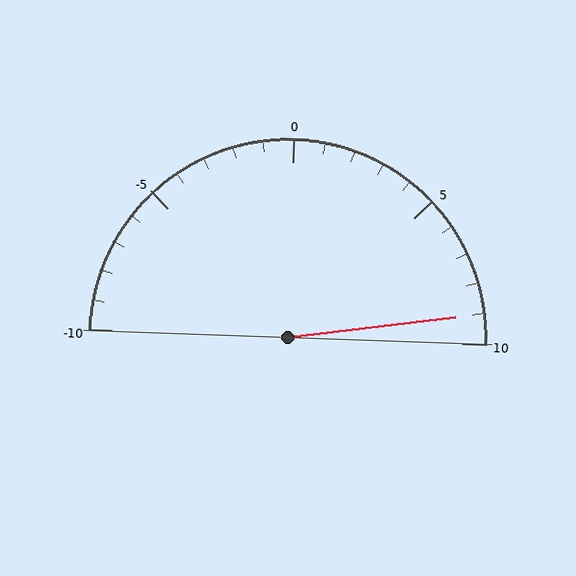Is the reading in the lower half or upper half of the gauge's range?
The reading is in the upper half of the range (-10 to 10).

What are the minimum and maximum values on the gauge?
The gauge ranges from -10 to 10.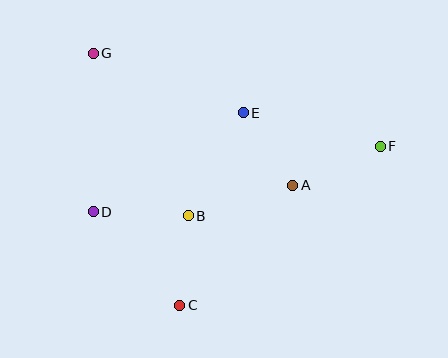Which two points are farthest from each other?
Points F and G are farthest from each other.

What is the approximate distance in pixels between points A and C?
The distance between A and C is approximately 165 pixels.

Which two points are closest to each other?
Points A and E are closest to each other.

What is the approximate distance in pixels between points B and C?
The distance between B and C is approximately 90 pixels.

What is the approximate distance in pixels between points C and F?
The distance between C and F is approximately 256 pixels.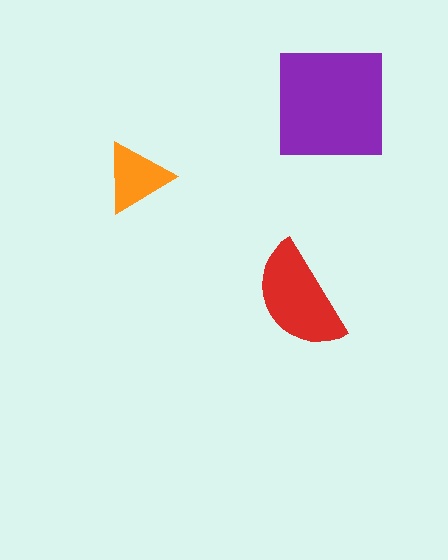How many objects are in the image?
There are 3 objects in the image.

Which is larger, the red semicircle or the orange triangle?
The red semicircle.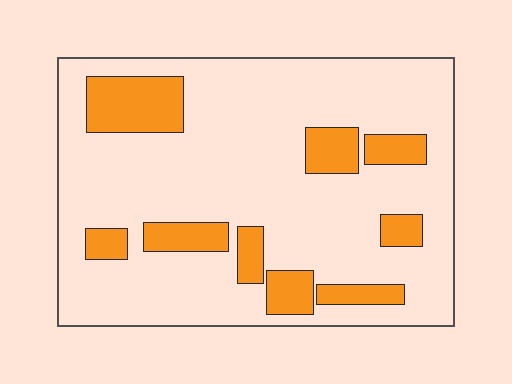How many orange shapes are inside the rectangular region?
9.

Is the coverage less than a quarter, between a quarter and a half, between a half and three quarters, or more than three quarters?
Less than a quarter.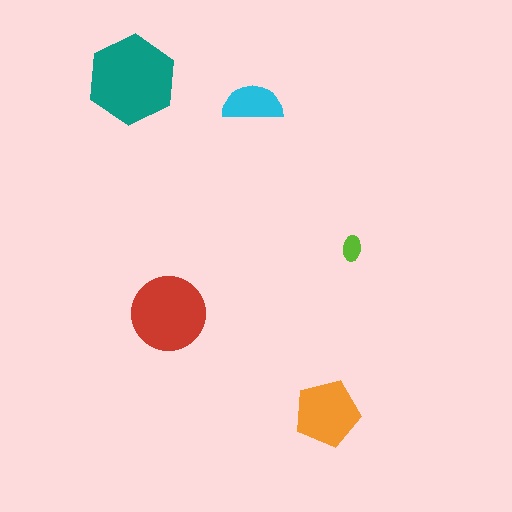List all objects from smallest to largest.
The lime ellipse, the cyan semicircle, the orange pentagon, the red circle, the teal hexagon.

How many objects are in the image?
There are 5 objects in the image.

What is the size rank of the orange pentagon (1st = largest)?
3rd.